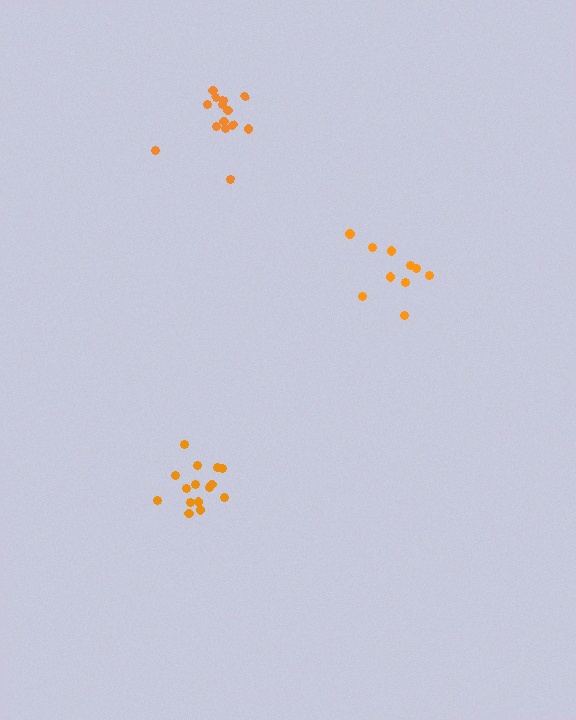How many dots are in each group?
Group 1: 15 dots, Group 2: 14 dots, Group 3: 10 dots (39 total).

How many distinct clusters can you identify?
There are 3 distinct clusters.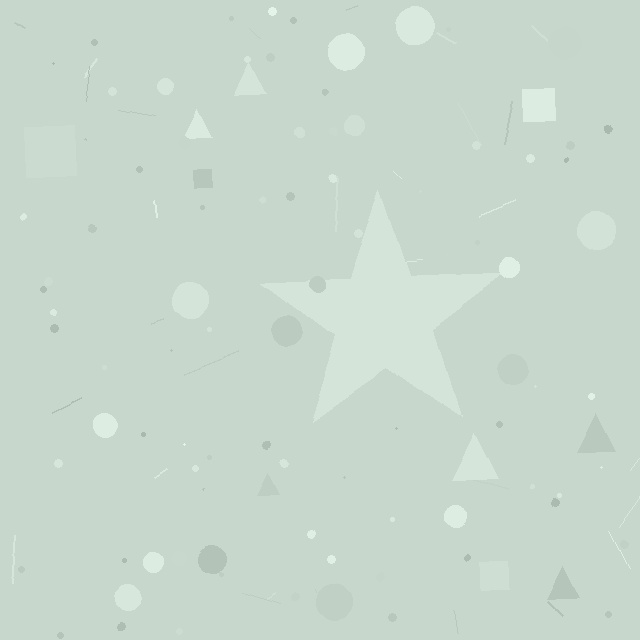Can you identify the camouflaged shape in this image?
The camouflaged shape is a star.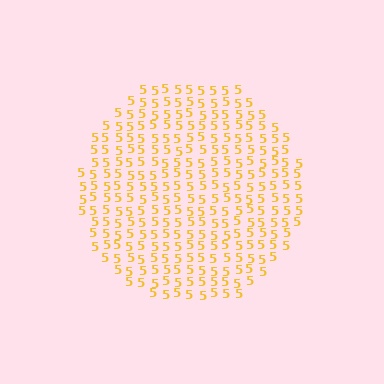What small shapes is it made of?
It is made of small digit 5's.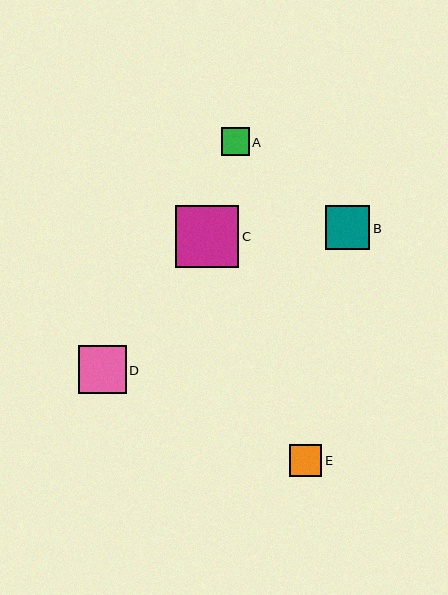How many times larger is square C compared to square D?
Square C is approximately 1.3 times the size of square D.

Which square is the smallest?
Square A is the smallest with a size of approximately 28 pixels.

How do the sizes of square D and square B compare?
Square D and square B are approximately the same size.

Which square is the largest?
Square C is the largest with a size of approximately 63 pixels.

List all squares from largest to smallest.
From largest to smallest: C, D, B, E, A.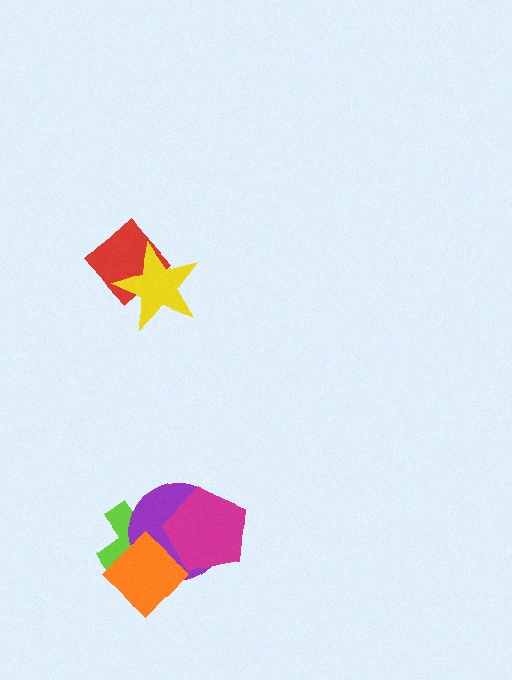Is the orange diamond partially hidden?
No, no other shape covers it.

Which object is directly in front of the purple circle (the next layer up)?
The orange diamond is directly in front of the purple circle.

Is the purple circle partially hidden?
Yes, it is partially covered by another shape.